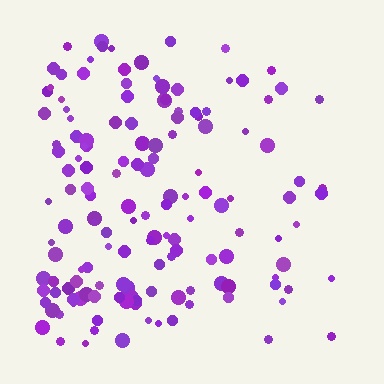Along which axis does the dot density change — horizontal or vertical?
Horizontal.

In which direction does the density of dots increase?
From right to left, with the left side densest.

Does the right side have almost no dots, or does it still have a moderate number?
Still a moderate number, just noticeably fewer than the left.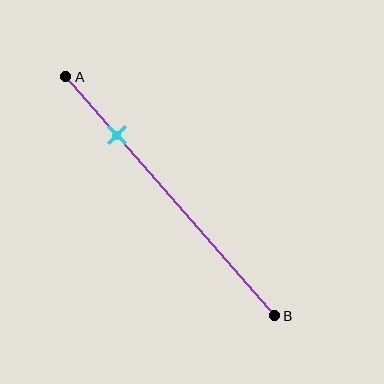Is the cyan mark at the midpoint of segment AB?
No, the mark is at about 25% from A, not at the 50% midpoint.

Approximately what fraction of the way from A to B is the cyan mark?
The cyan mark is approximately 25% of the way from A to B.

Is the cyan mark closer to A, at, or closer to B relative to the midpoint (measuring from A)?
The cyan mark is closer to point A than the midpoint of segment AB.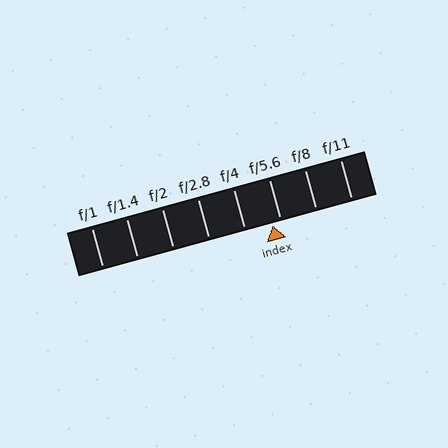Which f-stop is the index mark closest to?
The index mark is closest to f/5.6.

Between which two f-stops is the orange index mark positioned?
The index mark is between f/4 and f/5.6.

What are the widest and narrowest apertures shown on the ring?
The widest aperture shown is f/1 and the narrowest is f/11.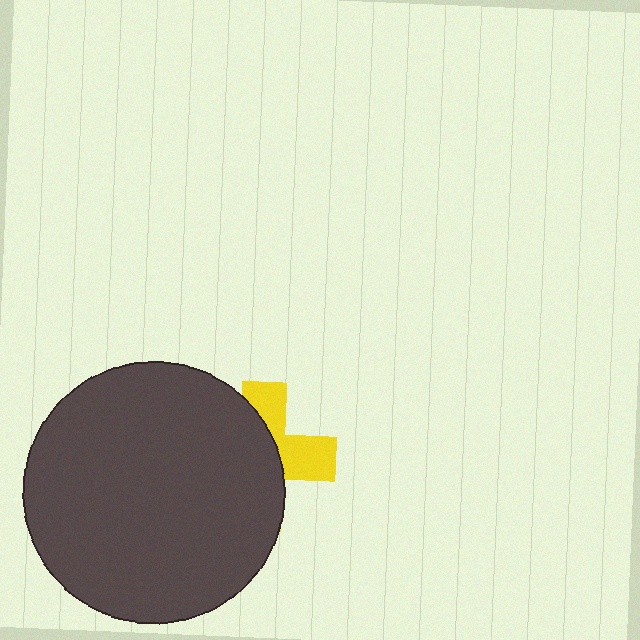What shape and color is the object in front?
The object in front is a dark gray circle.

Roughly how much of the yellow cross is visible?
A small part of it is visible (roughly 37%).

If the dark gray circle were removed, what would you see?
You would see the complete yellow cross.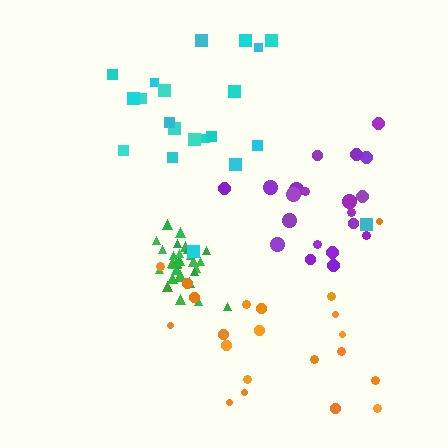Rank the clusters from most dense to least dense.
green, purple, orange, cyan.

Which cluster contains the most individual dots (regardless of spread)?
Green (30).